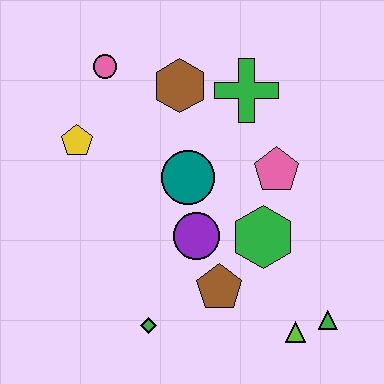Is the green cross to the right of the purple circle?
Yes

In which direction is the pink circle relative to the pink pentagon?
The pink circle is to the left of the pink pentagon.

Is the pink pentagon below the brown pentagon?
No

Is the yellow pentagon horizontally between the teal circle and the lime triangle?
No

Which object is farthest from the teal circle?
The green triangle is farthest from the teal circle.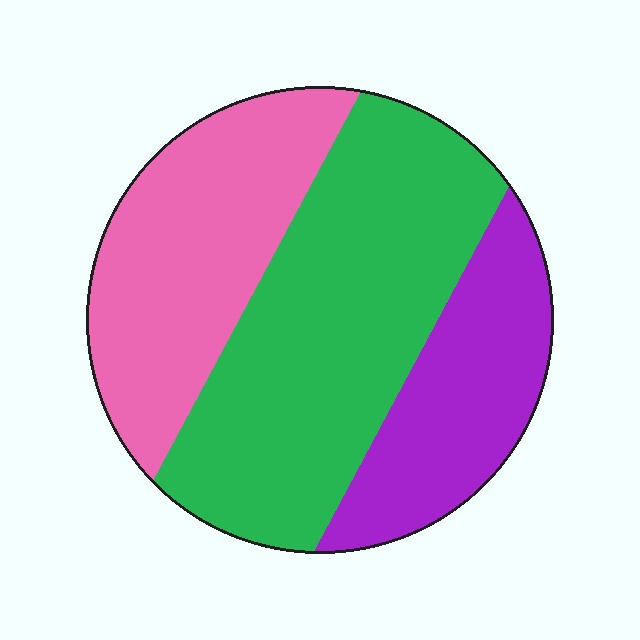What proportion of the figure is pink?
Pink takes up about one third (1/3) of the figure.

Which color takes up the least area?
Purple, at roughly 25%.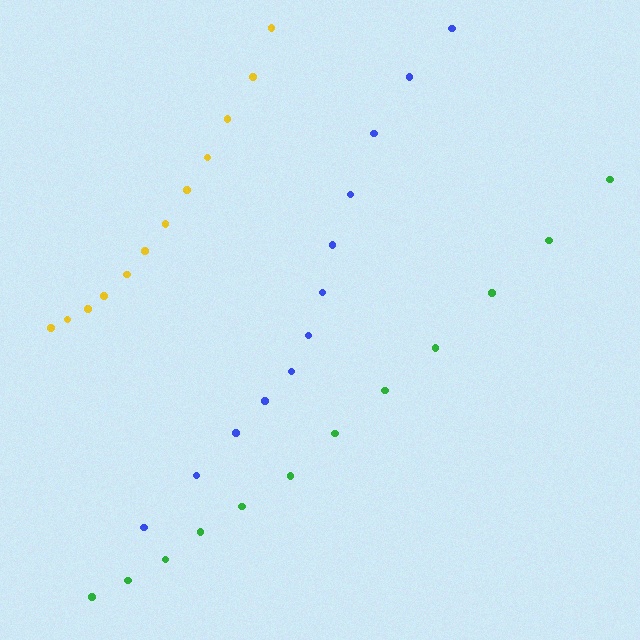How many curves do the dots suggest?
There are 3 distinct paths.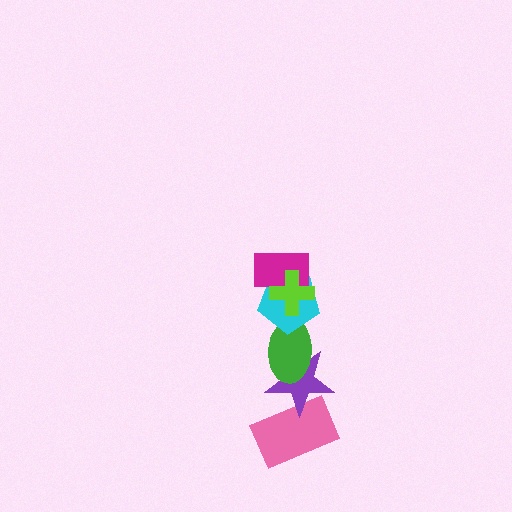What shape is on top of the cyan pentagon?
The magenta rectangle is on top of the cyan pentagon.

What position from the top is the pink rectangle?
The pink rectangle is 6th from the top.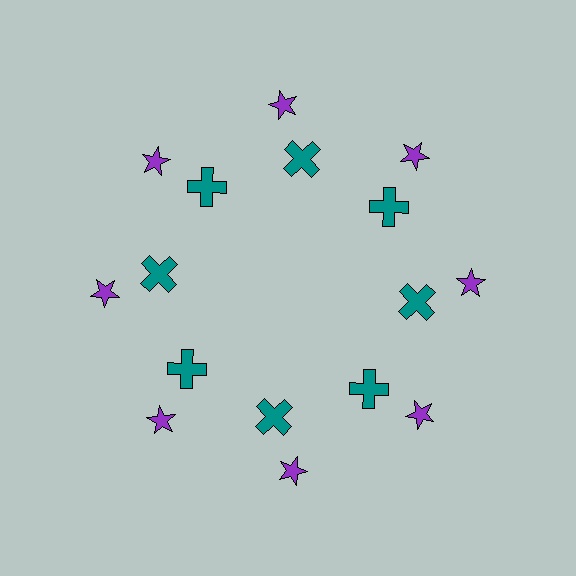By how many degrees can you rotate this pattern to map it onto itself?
The pattern maps onto itself every 45 degrees of rotation.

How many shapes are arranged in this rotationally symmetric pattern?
There are 16 shapes, arranged in 8 groups of 2.